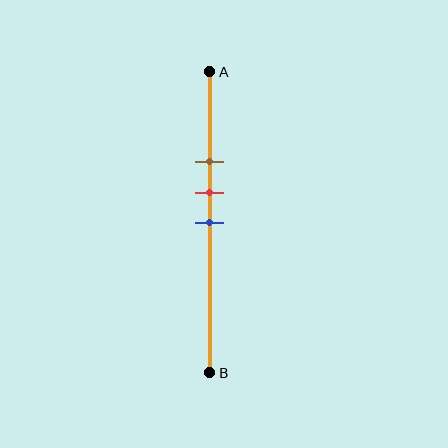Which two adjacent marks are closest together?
The red and blue marks are the closest adjacent pair.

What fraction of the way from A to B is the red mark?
The red mark is approximately 40% (0.4) of the way from A to B.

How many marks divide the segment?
There are 3 marks dividing the segment.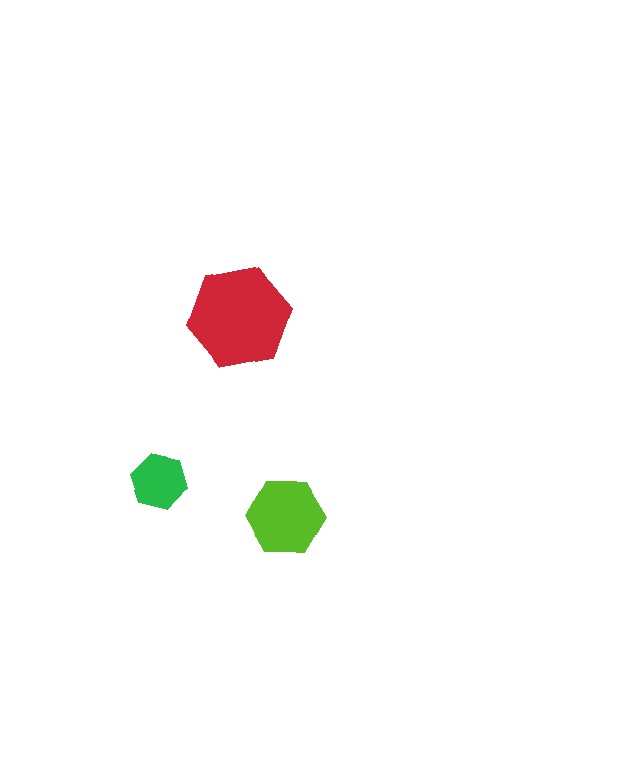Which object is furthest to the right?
The lime hexagon is rightmost.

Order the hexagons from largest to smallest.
the red one, the lime one, the green one.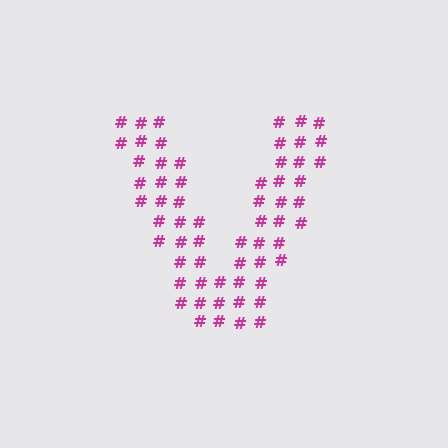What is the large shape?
The large shape is the letter V.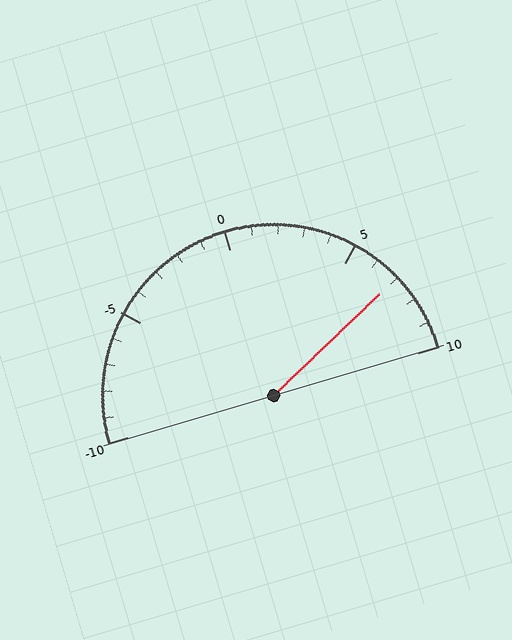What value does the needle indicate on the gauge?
The needle indicates approximately 7.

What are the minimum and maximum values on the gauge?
The gauge ranges from -10 to 10.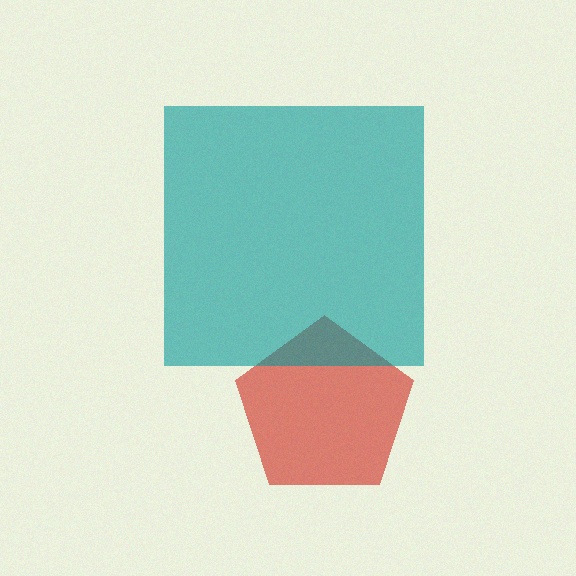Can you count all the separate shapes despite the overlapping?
Yes, there are 2 separate shapes.